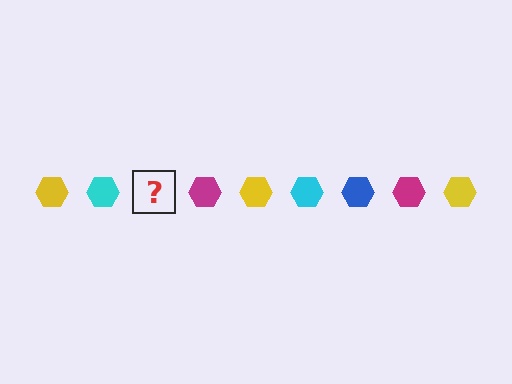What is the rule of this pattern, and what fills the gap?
The rule is that the pattern cycles through yellow, cyan, blue, magenta hexagons. The gap should be filled with a blue hexagon.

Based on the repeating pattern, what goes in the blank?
The blank should be a blue hexagon.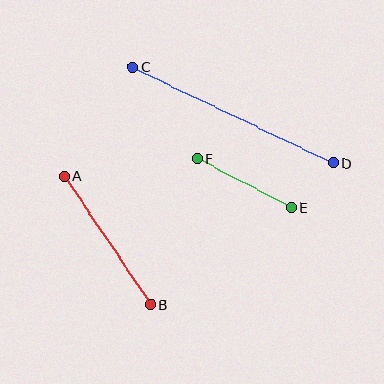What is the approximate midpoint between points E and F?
The midpoint is at approximately (244, 183) pixels.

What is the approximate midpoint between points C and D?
The midpoint is at approximately (233, 115) pixels.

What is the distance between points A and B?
The distance is approximately 155 pixels.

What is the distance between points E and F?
The distance is approximately 106 pixels.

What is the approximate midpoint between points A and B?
The midpoint is at approximately (108, 240) pixels.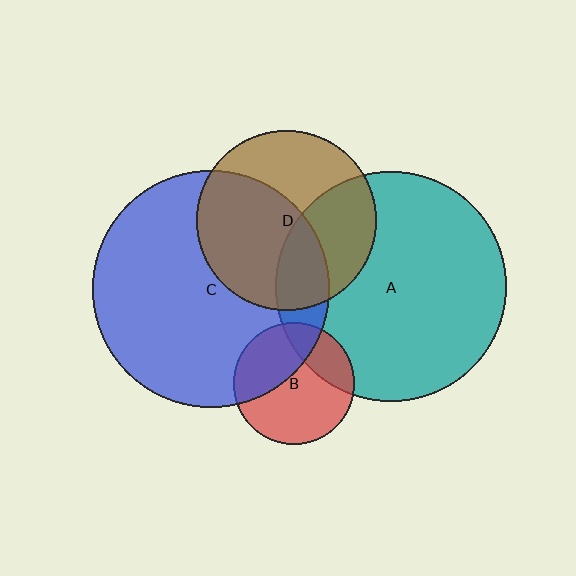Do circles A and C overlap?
Yes.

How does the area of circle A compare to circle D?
Approximately 1.7 times.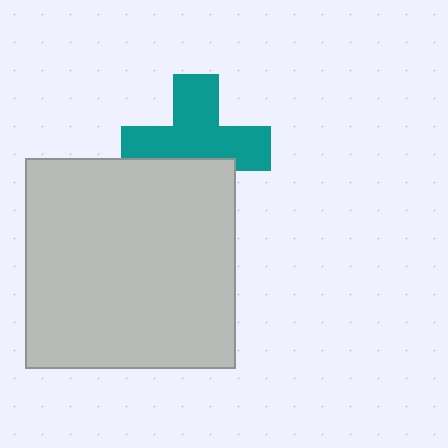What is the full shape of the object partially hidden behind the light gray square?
The partially hidden object is a teal cross.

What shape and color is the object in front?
The object in front is a light gray square.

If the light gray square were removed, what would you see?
You would see the complete teal cross.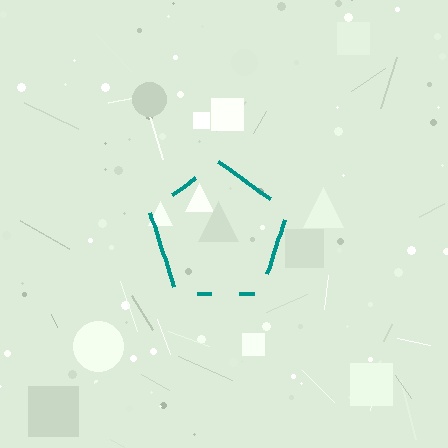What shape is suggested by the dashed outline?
The dashed outline suggests a pentagon.